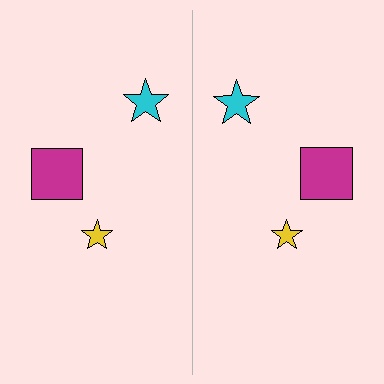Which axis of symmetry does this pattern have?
The pattern has a vertical axis of symmetry running through the center of the image.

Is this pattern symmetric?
Yes, this pattern has bilateral (reflection) symmetry.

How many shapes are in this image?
There are 6 shapes in this image.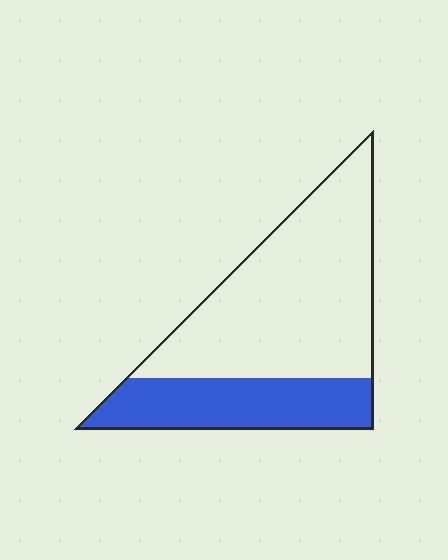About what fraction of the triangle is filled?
About one third (1/3).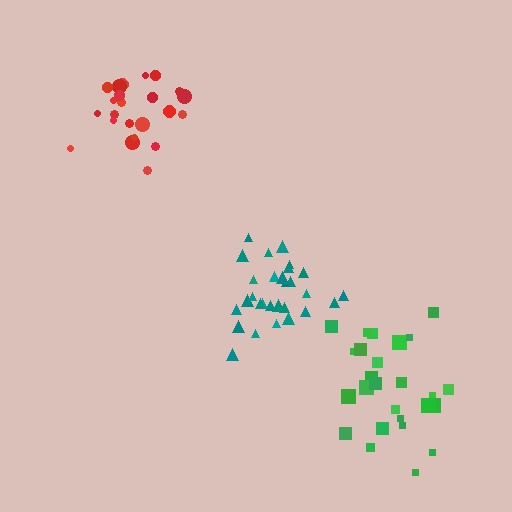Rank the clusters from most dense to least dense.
red, teal, green.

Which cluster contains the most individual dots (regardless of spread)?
Teal (29).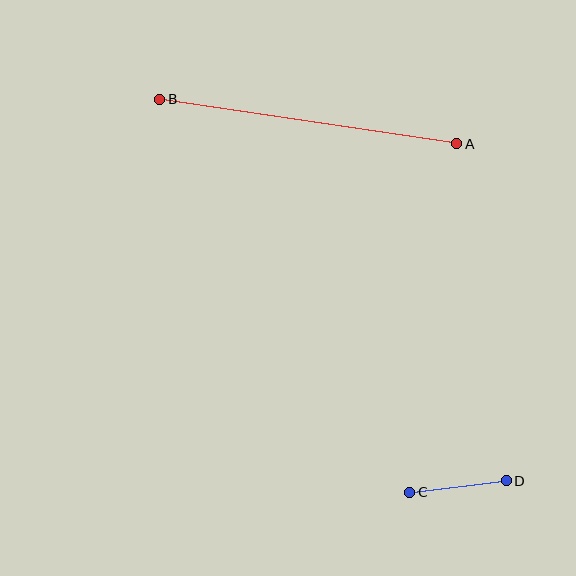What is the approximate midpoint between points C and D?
The midpoint is at approximately (458, 487) pixels.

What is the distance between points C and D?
The distance is approximately 97 pixels.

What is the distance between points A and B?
The distance is approximately 300 pixels.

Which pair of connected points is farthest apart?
Points A and B are farthest apart.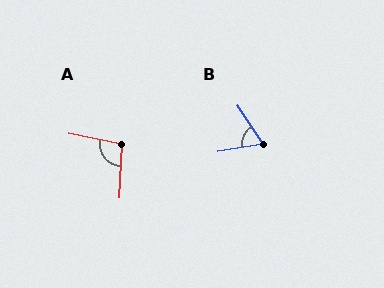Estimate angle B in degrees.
Approximately 66 degrees.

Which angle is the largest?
A, at approximately 98 degrees.